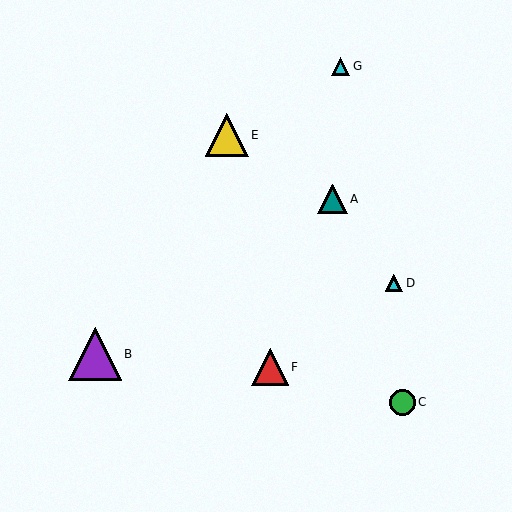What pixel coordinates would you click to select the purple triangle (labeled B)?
Click at (95, 354) to select the purple triangle B.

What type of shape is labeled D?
Shape D is a cyan triangle.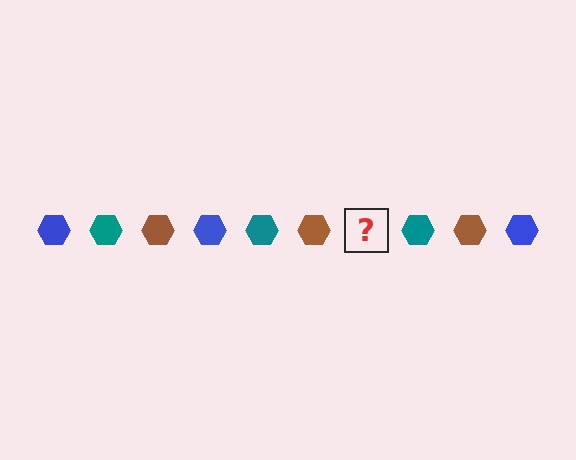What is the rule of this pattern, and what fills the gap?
The rule is that the pattern cycles through blue, teal, brown hexagons. The gap should be filled with a blue hexagon.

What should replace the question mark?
The question mark should be replaced with a blue hexagon.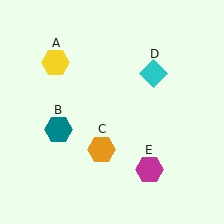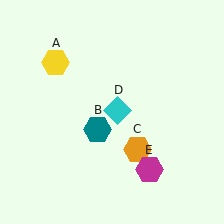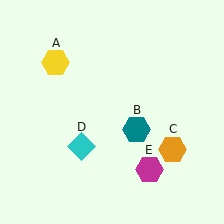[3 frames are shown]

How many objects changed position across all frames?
3 objects changed position: teal hexagon (object B), orange hexagon (object C), cyan diamond (object D).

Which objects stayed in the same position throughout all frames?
Yellow hexagon (object A) and magenta hexagon (object E) remained stationary.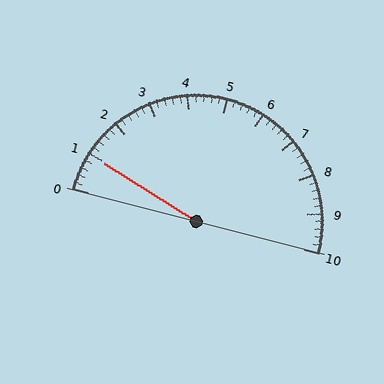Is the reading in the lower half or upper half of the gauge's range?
The reading is in the lower half of the range (0 to 10).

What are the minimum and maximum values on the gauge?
The gauge ranges from 0 to 10.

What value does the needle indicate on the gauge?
The needle indicates approximately 1.0.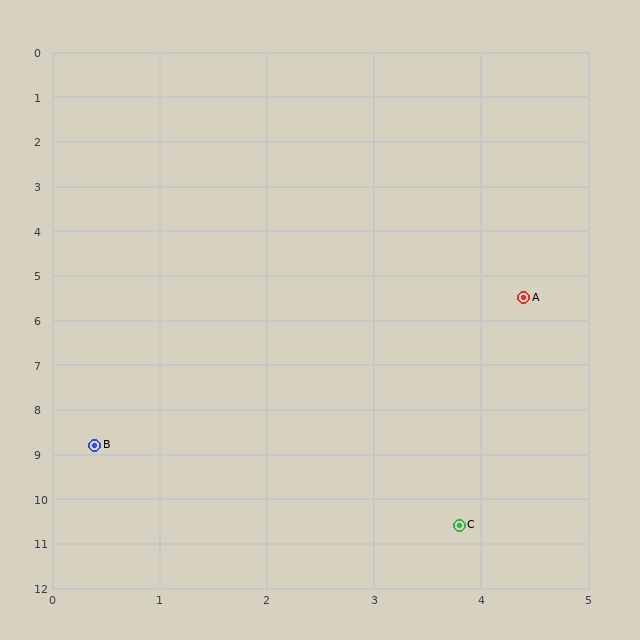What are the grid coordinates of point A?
Point A is at approximately (4.4, 5.5).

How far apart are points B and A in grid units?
Points B and A are about 5.2 grid units apart.